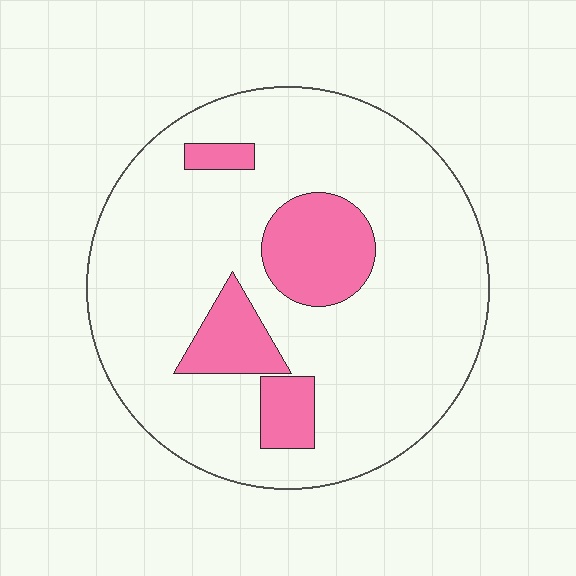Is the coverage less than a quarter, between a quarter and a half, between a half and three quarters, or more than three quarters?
Less than a quarter.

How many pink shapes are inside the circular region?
4.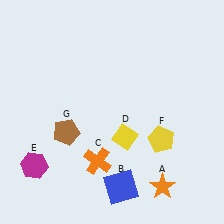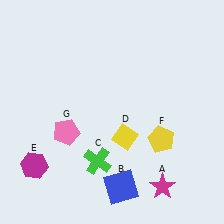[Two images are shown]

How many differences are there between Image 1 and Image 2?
There are 3 differences between the two images.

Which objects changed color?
A changed from orange to magenta. C changed from orange to green. G changed from brown to pink.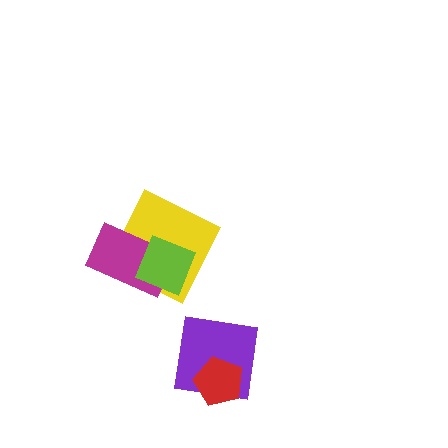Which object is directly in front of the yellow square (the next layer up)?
The magenta rectangle is directly in front of the yellow square.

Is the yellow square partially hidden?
Yes, it is partially covered by another shape.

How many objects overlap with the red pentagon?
1 object overlaps with the red pentagon.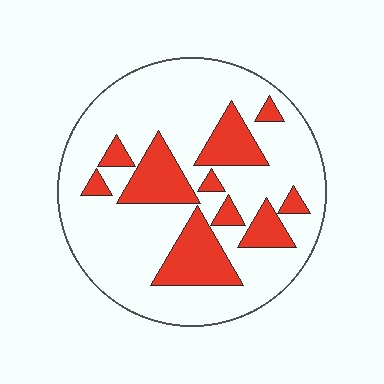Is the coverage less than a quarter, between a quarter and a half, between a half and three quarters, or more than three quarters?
Less than a quarter.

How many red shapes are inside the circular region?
10.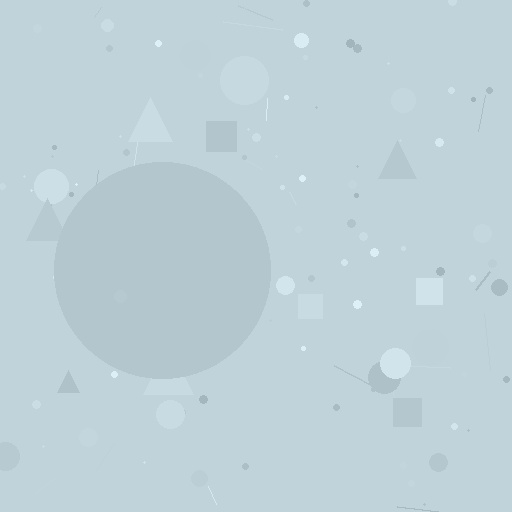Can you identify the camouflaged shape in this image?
The camouflaged shape is a circle.